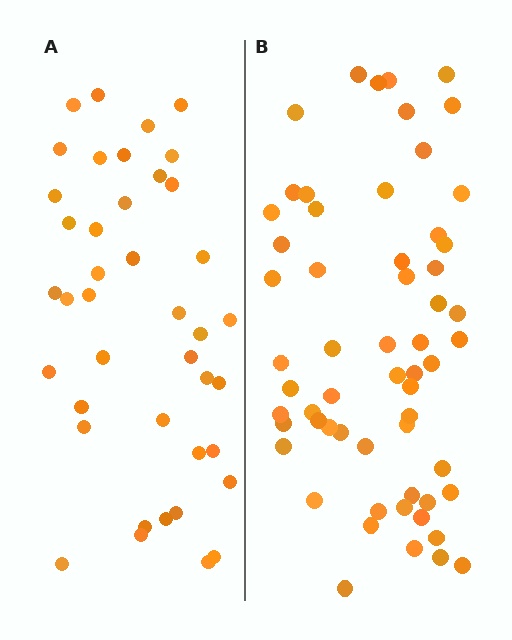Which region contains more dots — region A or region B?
Region B (the right region) has more dots.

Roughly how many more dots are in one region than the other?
Region B has approximately 20 more dots than region A.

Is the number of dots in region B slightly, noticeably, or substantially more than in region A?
Region B has noticeably more, but not dramatically so. The ratio is roughly 1.4 to 1.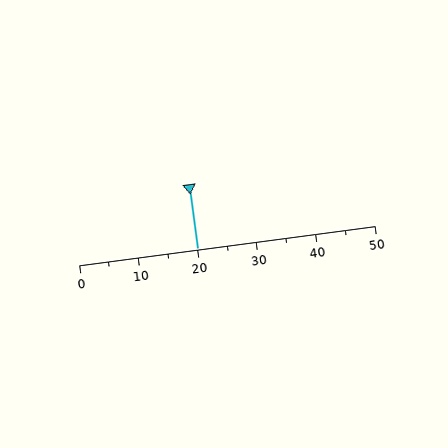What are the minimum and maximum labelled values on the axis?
The axis runs from 0 to 50.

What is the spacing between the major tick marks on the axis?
The major ticks are spaced 10 apart.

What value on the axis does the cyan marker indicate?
The marker indicates approximately 20.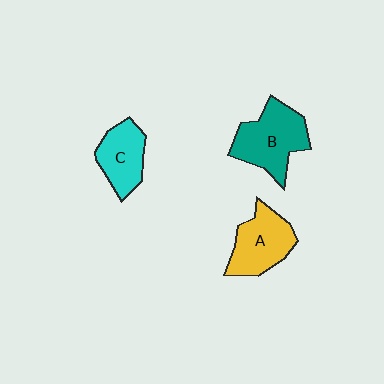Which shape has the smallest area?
Shape C (cyan).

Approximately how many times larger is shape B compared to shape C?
Approximately 1.4 times.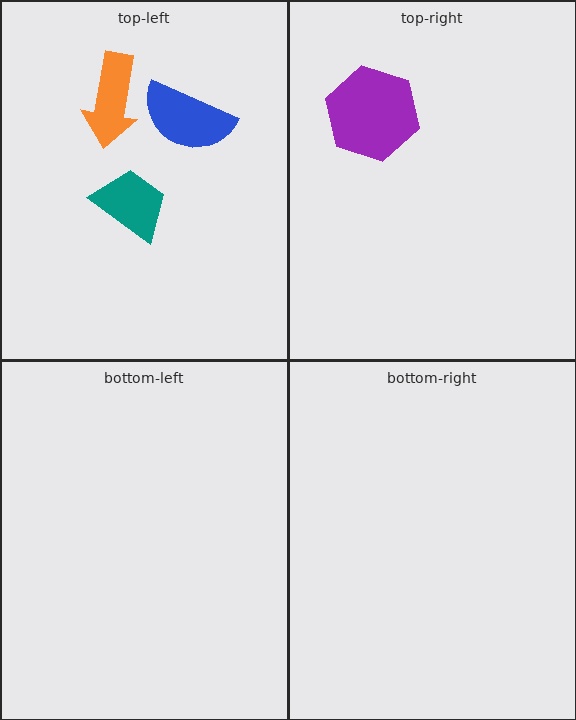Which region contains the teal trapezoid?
The top-left region.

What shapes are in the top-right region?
The purple hexagon.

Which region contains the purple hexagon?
The top-right region.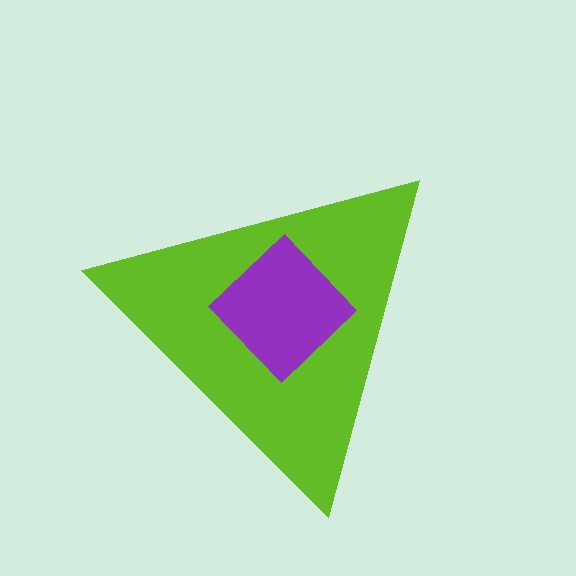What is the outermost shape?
The lime triangle.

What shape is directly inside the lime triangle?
The purple diamond.